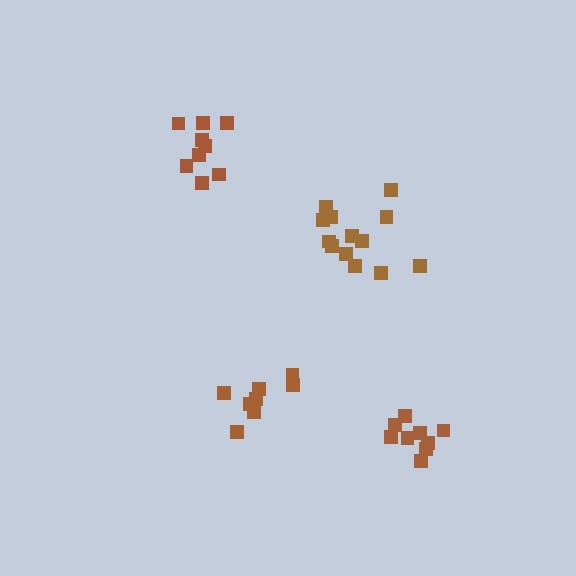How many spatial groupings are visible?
There are 4 spatial groupings.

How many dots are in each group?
Group 1: 9 dots, Group 2: 10 dots, Group 3: 9 dots, Group 4: 13 dots (41 total).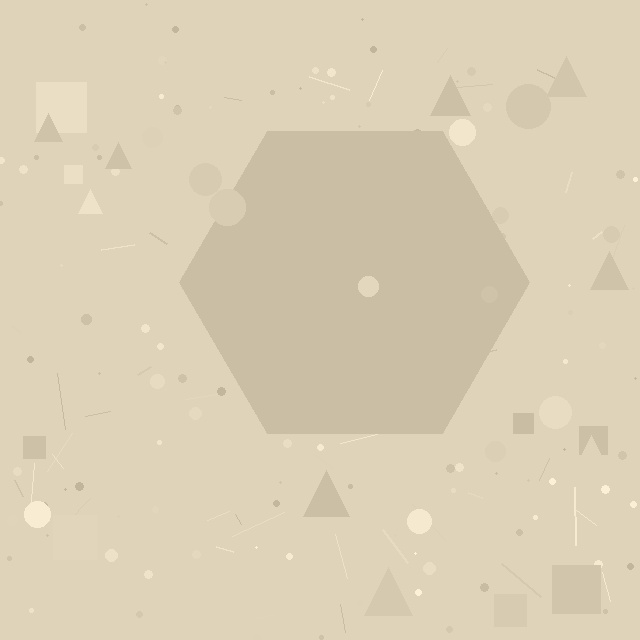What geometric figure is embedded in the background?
A hexagon is embedded in the background.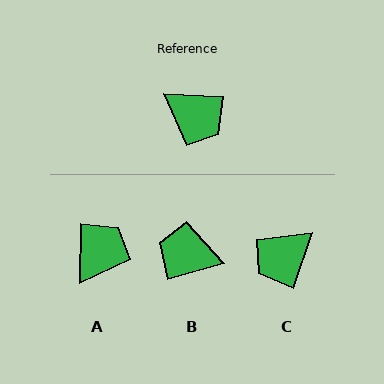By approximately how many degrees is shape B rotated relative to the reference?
Approximately 161 degrees clockwise.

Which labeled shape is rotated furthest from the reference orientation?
B, about 161 degrees away.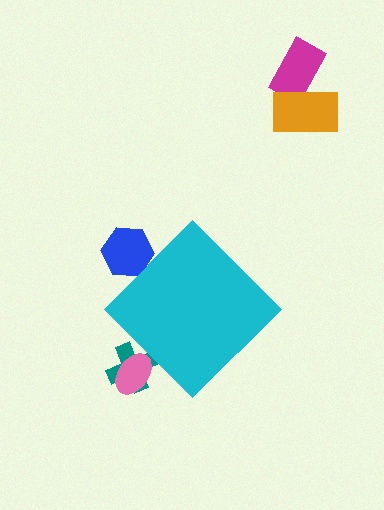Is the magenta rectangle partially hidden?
No, the magenta rectangle is fully visible.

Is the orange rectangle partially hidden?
No, the orange rectangle is fully visible.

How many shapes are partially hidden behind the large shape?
3 shapes are partially hidden.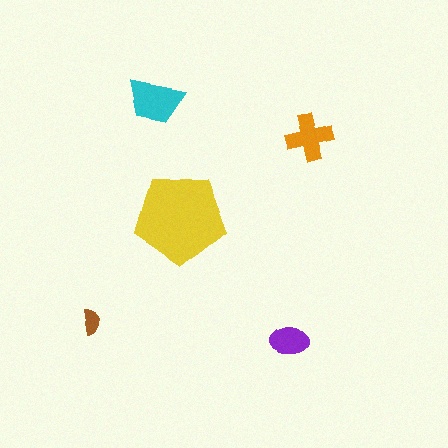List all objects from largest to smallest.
The yellow pentagon, the cyan trapezoid, the orange cross, the purple ellipse, the brown semicircle.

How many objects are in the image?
There are 5 objects in the image.